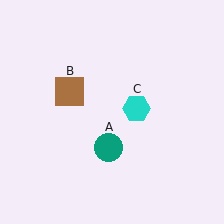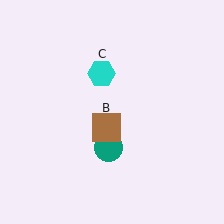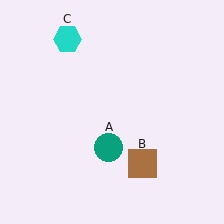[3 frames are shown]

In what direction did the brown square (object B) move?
The brown square (object B) moved down and to the right.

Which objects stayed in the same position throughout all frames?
Teal circle (object A) remained stationary.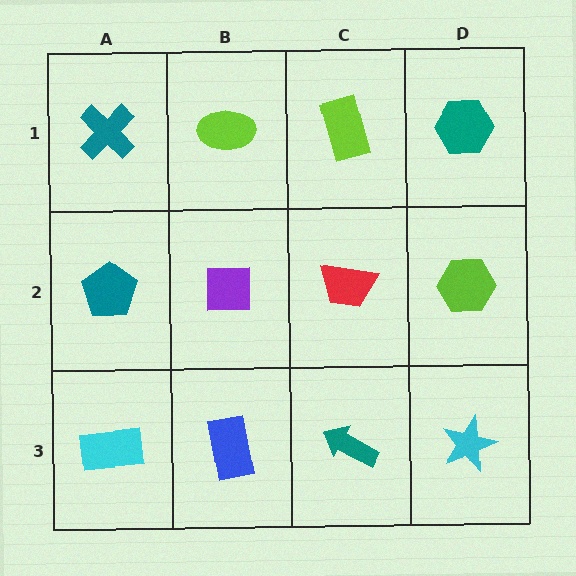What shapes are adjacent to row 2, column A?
A teal cross (row 1, column A), a cyan rectangle (row 3, column A), a purple square (row 2, column B).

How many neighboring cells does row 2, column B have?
4.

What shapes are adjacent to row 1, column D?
A lime hexagon (row 2, column D), a lime rectangle (row 1, column C).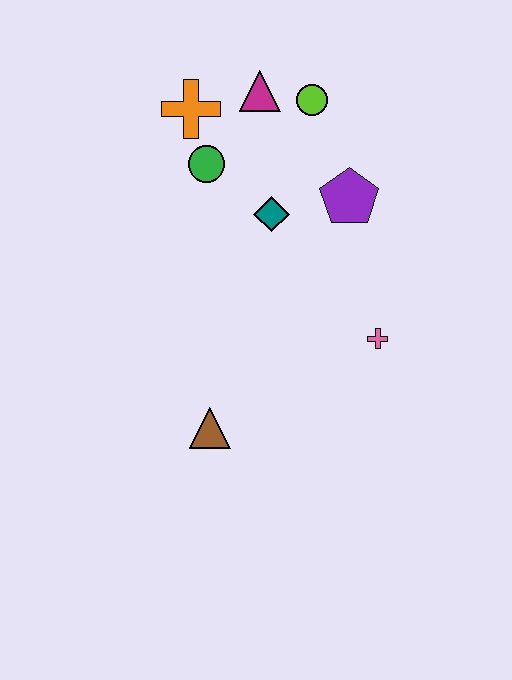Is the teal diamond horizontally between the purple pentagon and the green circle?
Yes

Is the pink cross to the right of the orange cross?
Yes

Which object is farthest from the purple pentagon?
The brown triangle is farthest from the purple pentagon.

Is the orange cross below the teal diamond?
No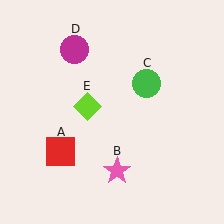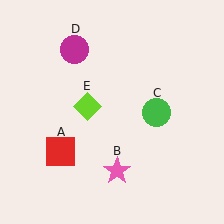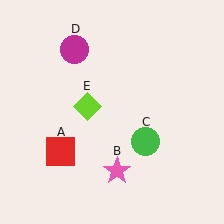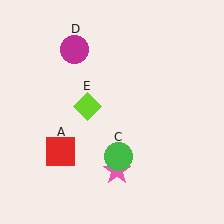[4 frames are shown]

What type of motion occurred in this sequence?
The green circle (object C) rotated clockwise around the center of the scene.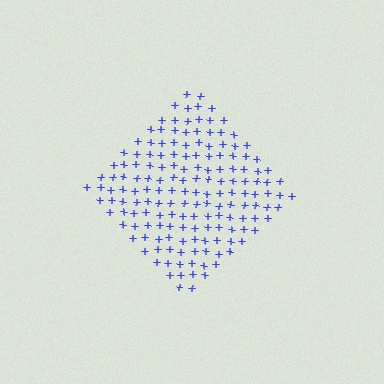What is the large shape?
The large shape is a diamond.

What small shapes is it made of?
It is made of small plus signs.